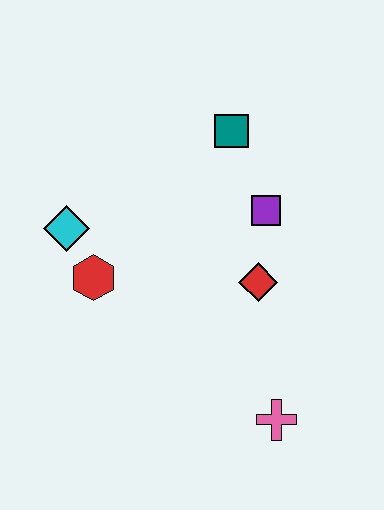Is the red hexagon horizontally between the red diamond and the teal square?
No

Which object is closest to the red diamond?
The purple square is closest to the red diamond.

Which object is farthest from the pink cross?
The teal square is farthest from the pink cross.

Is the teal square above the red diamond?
Yes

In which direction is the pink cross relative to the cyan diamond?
The pink cross is to the right of the cyan diamond.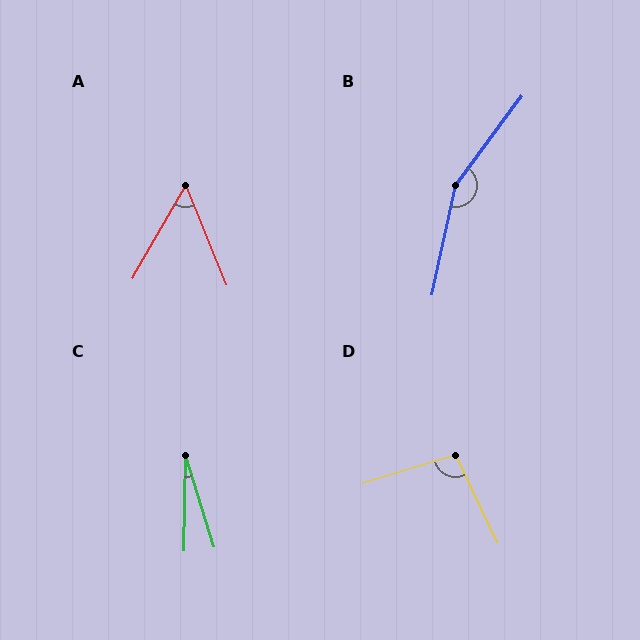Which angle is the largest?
B, at approximately 155 degrees.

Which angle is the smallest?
C, at approximately 18 degrees.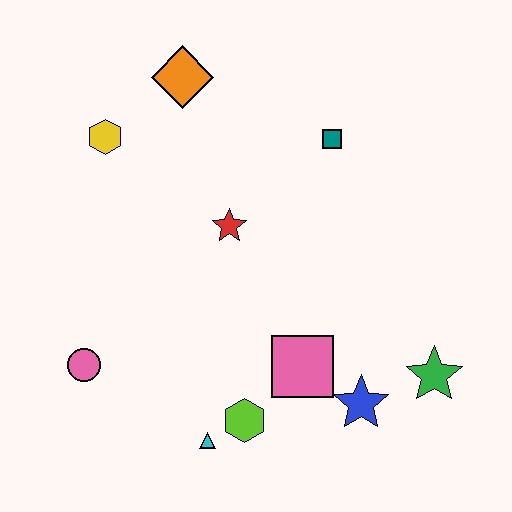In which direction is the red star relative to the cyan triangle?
The red star is above the cyan triangle.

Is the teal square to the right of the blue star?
No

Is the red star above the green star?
Yes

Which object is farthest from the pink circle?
The green star is farthest from the pink circle.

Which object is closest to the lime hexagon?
The cyan triangle is closest to the lime hexagon.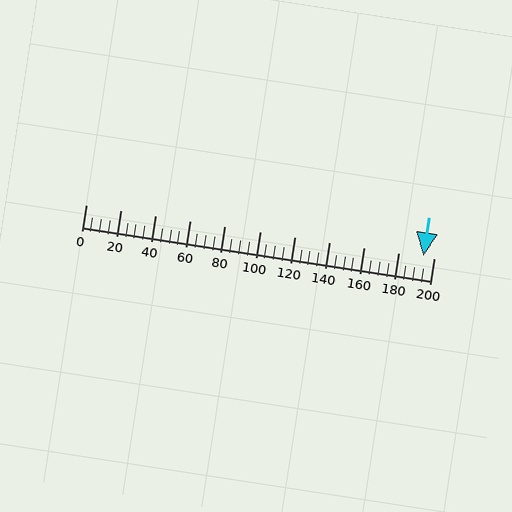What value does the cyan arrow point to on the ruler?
The cyan arrow points to approximately 194.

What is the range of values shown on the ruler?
The ruler shows values from 0 to 200.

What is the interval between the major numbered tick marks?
The major tick marks are spaced 20 units apart.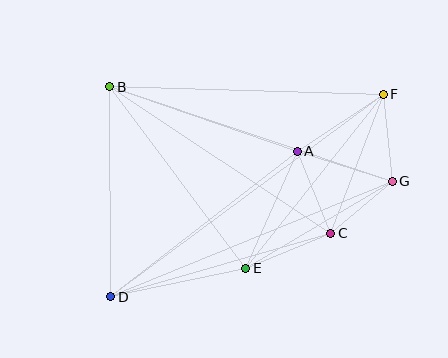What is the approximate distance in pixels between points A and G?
The distance between A and G is approximately 100 pixels.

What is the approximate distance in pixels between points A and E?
The distance between A and E is approximately 128 pixels.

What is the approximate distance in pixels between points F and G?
The distance between F and G is approximately 87 pixels.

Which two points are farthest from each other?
Points D and F are farthest from each other.